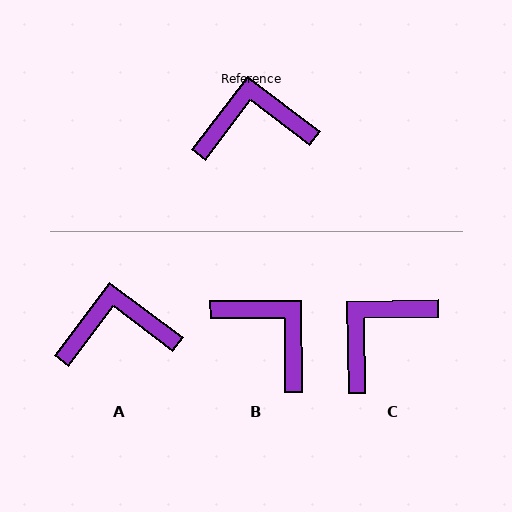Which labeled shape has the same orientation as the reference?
A.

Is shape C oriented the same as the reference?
No, it is off by about 38 degrees.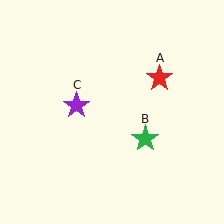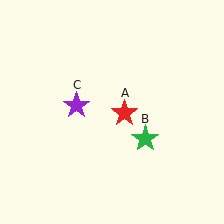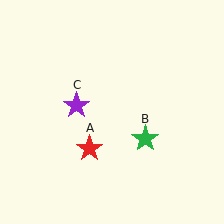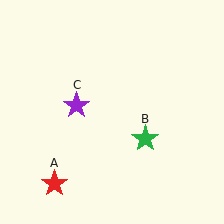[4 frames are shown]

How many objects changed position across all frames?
1 object changed position: red star (object A).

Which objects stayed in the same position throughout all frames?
Green star (object B) and purple star (object C) remained stationary.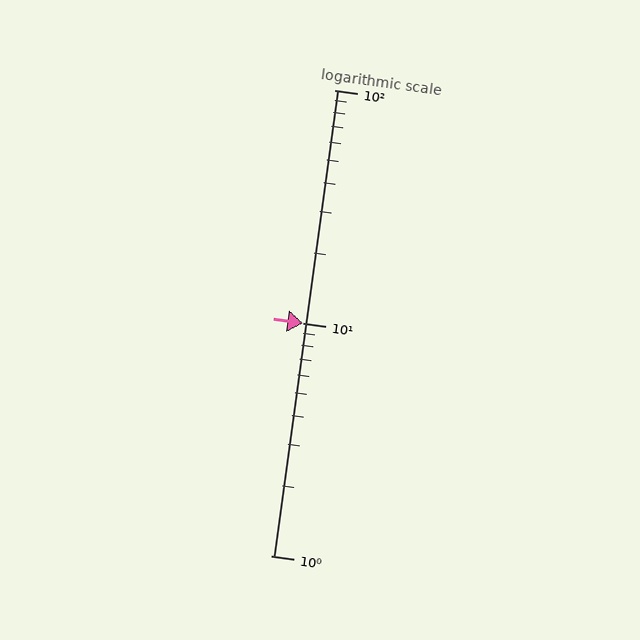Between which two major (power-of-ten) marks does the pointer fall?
The pointer is between 10 and 100.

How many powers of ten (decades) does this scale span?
The scale spans 2 decades, from 1 to 100.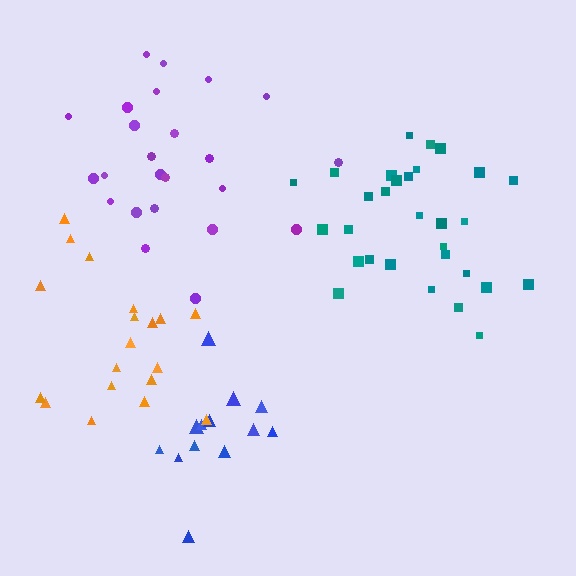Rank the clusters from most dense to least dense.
teal, blue, orange, purple.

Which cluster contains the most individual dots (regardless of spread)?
Teal (30).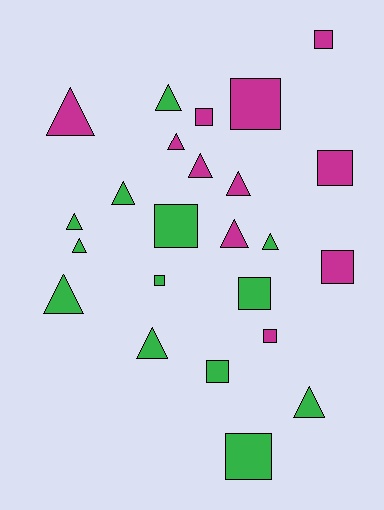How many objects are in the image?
There are 24 objects.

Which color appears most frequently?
Green, with 13 objects.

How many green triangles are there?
There are 8 green triangles.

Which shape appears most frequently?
Triangle, with 13 objects.